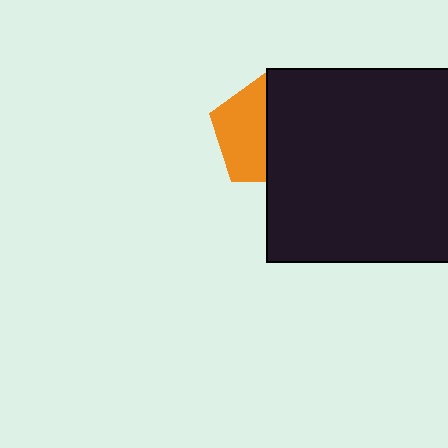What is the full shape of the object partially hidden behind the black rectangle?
The partially hidden object is an orange pentagon.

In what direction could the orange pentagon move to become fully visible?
The orange pentagon could move left. That would shift it out from behind the black rectangle entirely.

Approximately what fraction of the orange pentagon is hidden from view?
Roughly 52% of the orange pentagon is hidden behind the black rectangle.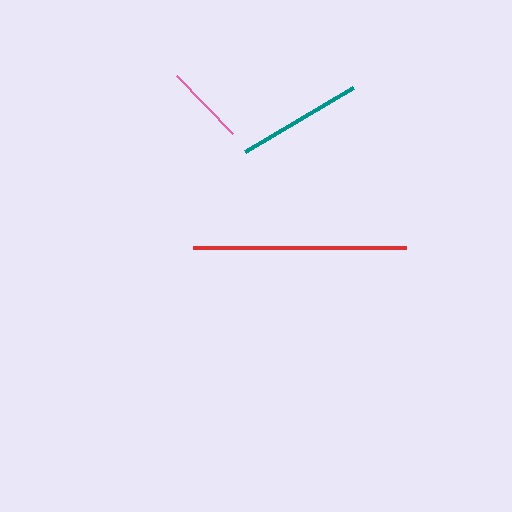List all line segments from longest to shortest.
From longest to shortest: red, teal, pink.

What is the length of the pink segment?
The pink segment is approximately 81 pixels long.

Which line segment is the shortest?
The pink line is the shortest at approximately 81 pixels.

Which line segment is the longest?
The red line is the longest at approximately 213 pixels.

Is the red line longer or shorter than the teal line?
The red line is longer than the teal line.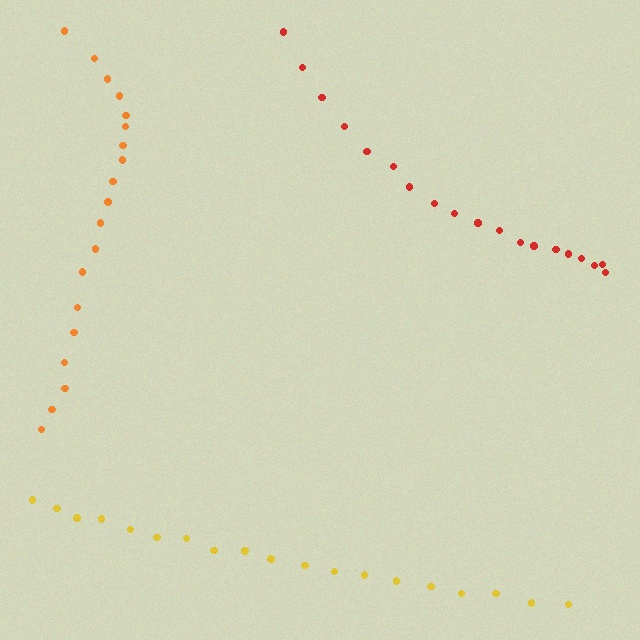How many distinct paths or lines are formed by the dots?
There are 3 distinct paths.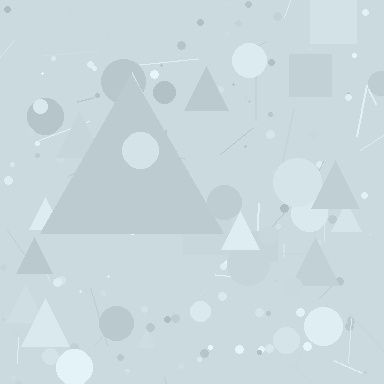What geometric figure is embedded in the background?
A triangle is embedded in the background.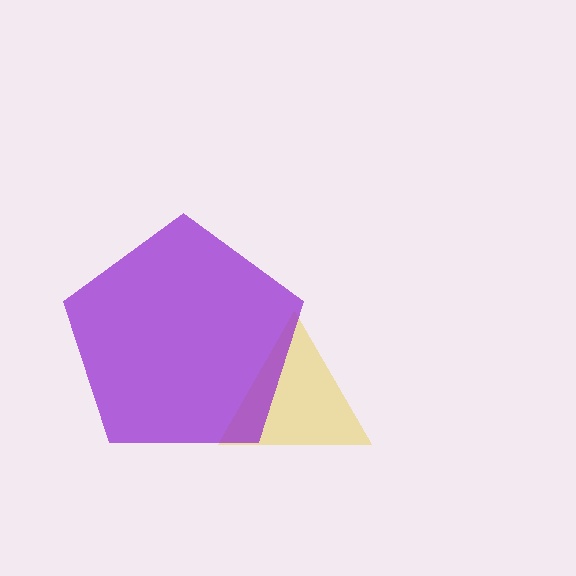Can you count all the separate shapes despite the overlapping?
Yes, there are 2 separate shapes.